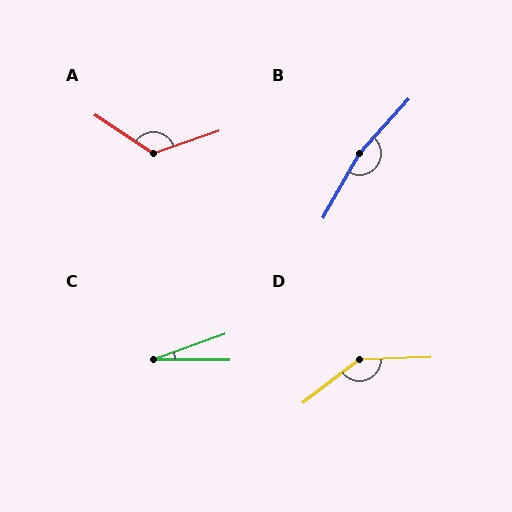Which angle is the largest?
B, at approximately 167 degrees.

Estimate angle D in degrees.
Approximately 144 degrees.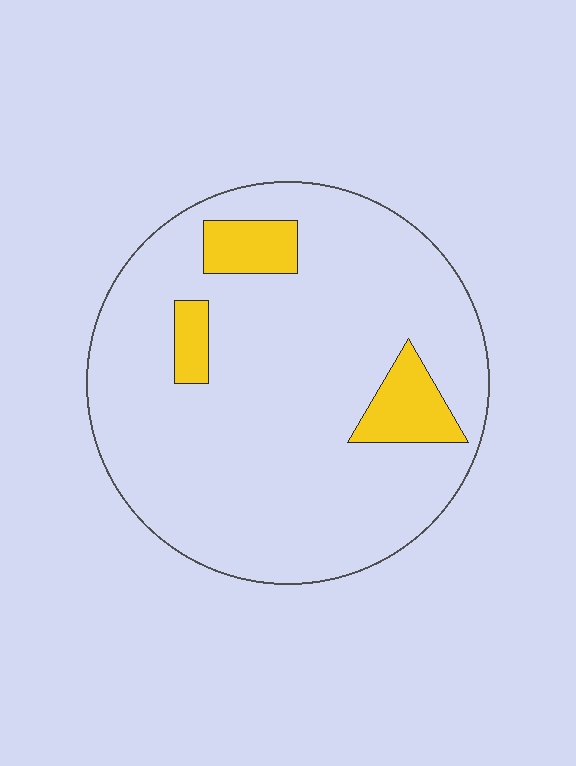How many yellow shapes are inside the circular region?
3.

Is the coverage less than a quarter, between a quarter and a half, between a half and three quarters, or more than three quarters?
Less than a quarter.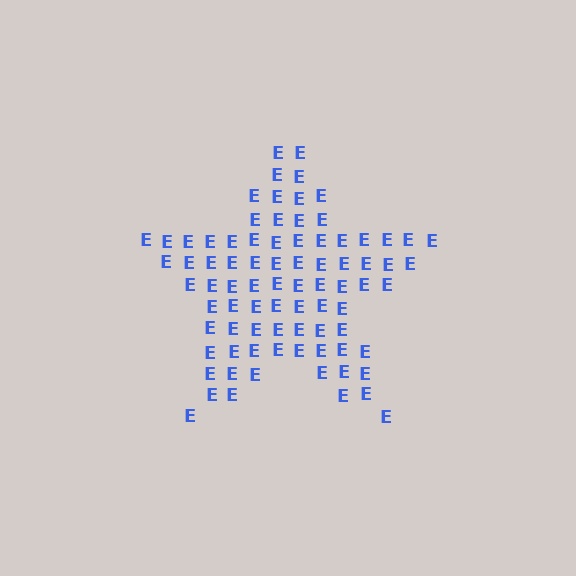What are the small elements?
The small elements are letter E's.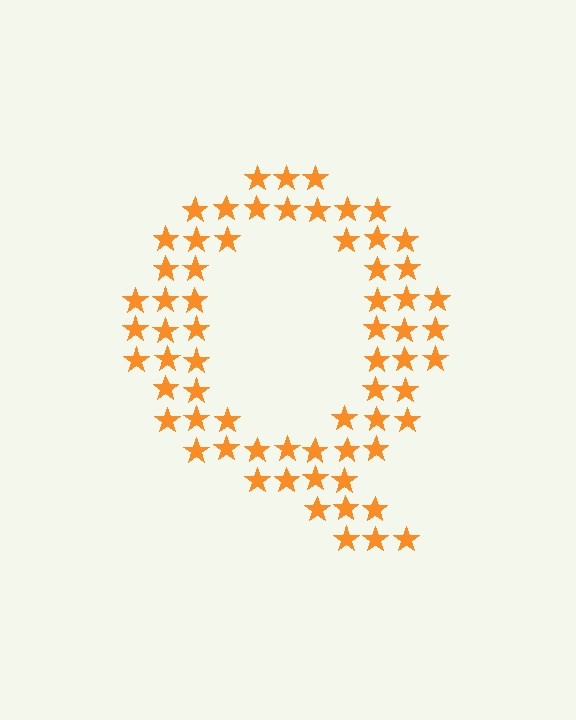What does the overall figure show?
The overall figure shows the letter Q.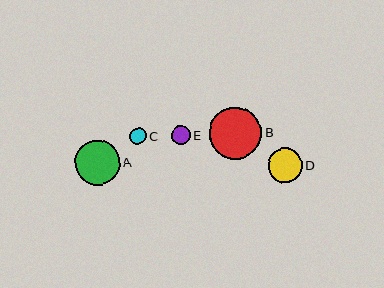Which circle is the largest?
Circle B is the largest with a size of approximately 52 pixels.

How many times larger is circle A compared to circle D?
Circle A is approximately 1.3 times the size of circle D.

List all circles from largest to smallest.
From largest to smallest: B, A, D, E, C.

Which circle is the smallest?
Circle C is the smallest with a size of approximately 16 pixels.